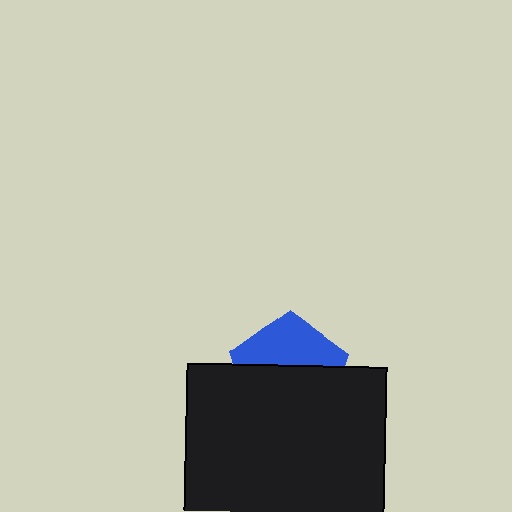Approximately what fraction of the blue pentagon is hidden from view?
Roughly 59% of the blue pentagon is hidden behind the black square.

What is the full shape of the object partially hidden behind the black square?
The partially hidden object is a blue pentagon.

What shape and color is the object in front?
The object in front is a black square.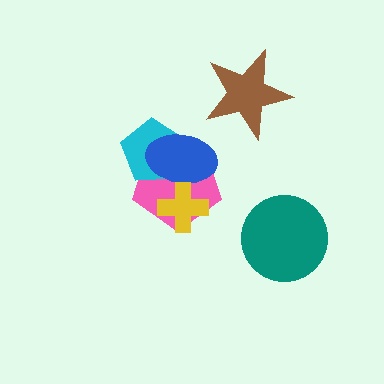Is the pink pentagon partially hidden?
Yes, it is partially covered by another shape.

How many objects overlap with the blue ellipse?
3 objects overlap with the blue ellipse.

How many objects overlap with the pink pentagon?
3 objects overlap with the pink pentagon.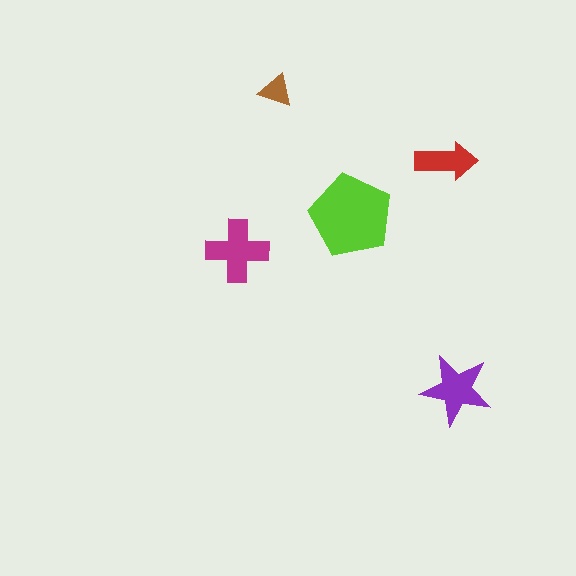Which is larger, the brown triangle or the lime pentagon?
The lime pentagon.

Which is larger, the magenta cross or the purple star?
The magenta cross.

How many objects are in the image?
There are 5 objects in the image.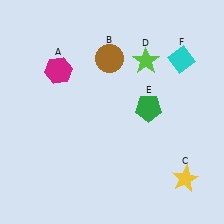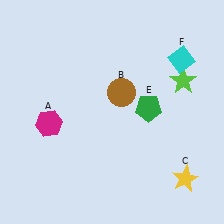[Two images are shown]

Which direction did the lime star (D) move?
The lime star (D) moved right.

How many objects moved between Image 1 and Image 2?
3 objects moved between the two images.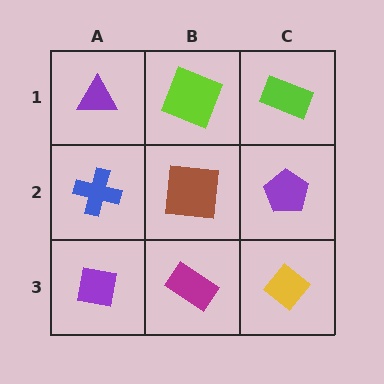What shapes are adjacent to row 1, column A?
A blue cross (row 2, column A), a lime square (row 1, column B).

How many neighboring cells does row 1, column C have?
2.